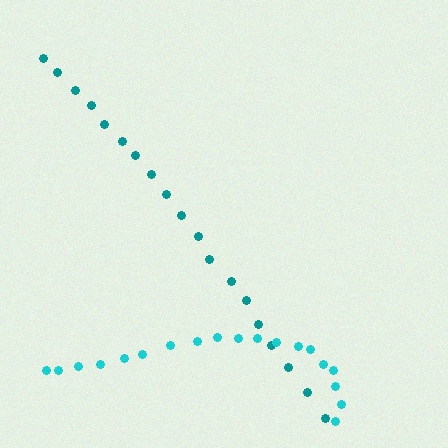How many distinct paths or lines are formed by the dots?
There are 2 distinct paths.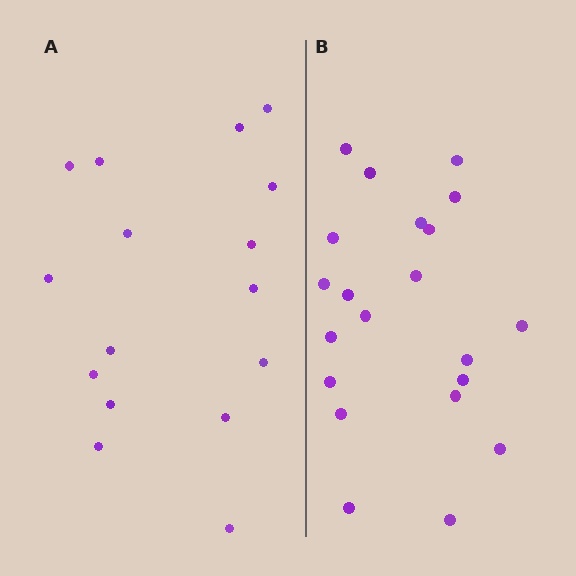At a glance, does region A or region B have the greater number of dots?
Region B (the right region) has more dots.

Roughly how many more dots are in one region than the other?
Region B has about 5 more dots than region A.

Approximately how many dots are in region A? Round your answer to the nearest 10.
About 20 dots. (The exact count is 16, which rounds to 20.)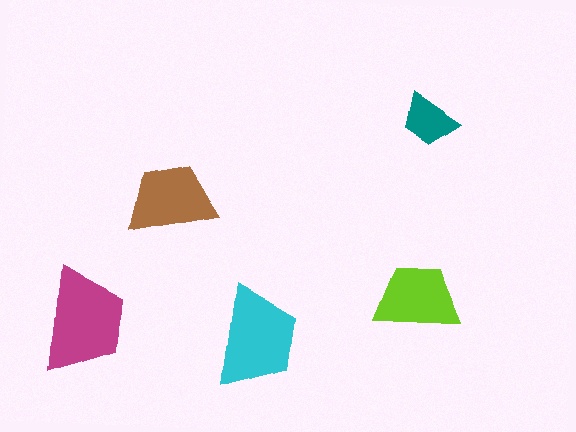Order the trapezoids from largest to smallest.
the magenta one, the cyan one, the brown one, the lime one, the teal one.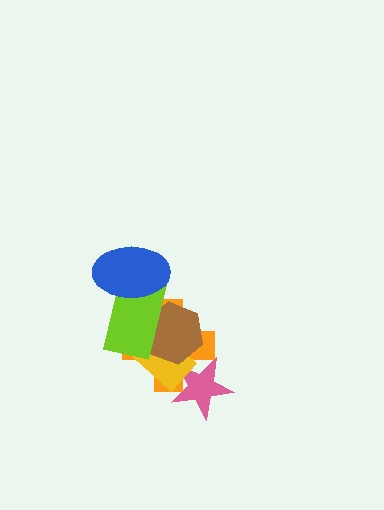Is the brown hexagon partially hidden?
Yes, it is partially covered by another shape.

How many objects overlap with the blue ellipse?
1 object overlaps with the blue ellipse.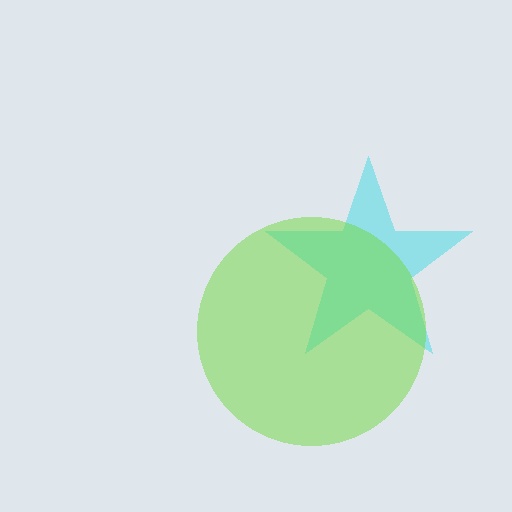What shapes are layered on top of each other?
The layered shapes are: a cyan star, a lime circle.